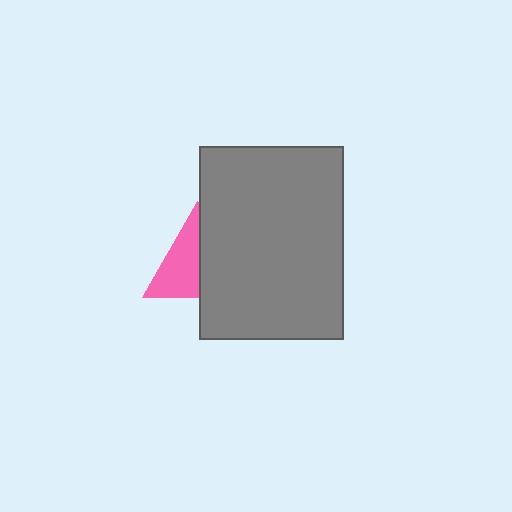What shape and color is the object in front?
The object in front is a gray rectangle.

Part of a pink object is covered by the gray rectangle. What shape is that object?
It is a triangle.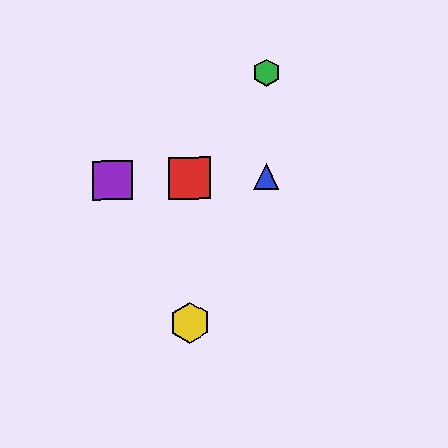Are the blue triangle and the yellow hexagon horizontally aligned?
No, the blue triangle is at y≈177 and the yellow hexagon is at y≈323.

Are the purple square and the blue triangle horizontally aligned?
Yes, both are at y≈180.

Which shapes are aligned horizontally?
The red square, the blue triangle, the purple square are aligned horizontally.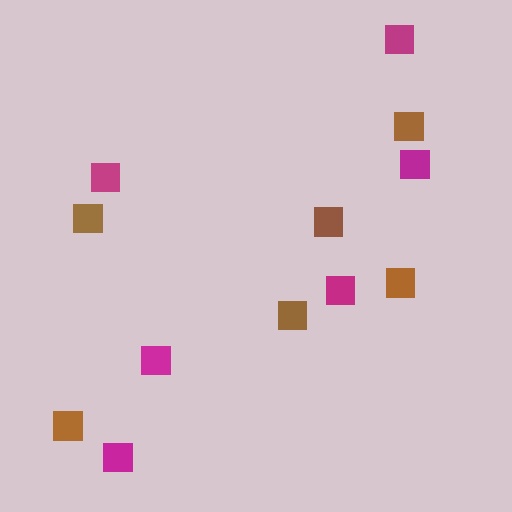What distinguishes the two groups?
There are 2 groups: one group of brown squares (6) and one group of magenta squares (6).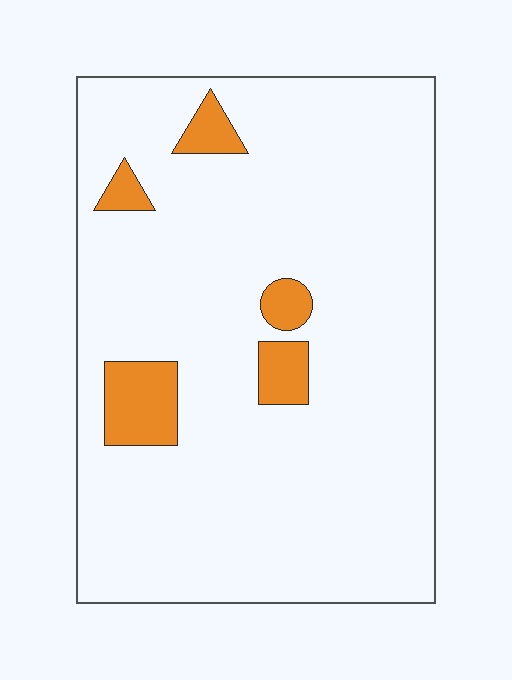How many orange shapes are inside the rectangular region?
5.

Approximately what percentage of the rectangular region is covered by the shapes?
Approximately 10%.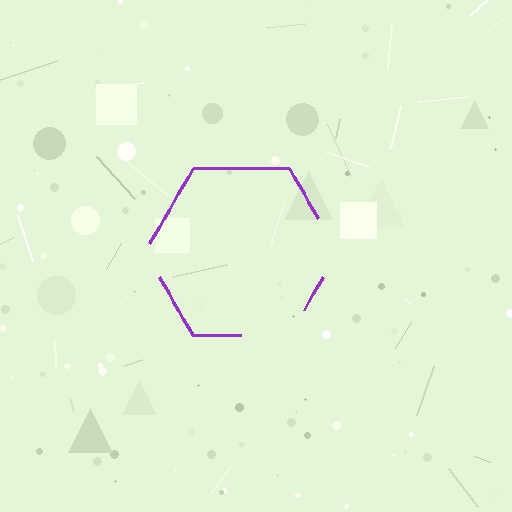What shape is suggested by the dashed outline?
The dashed outline suggests a hexagon.